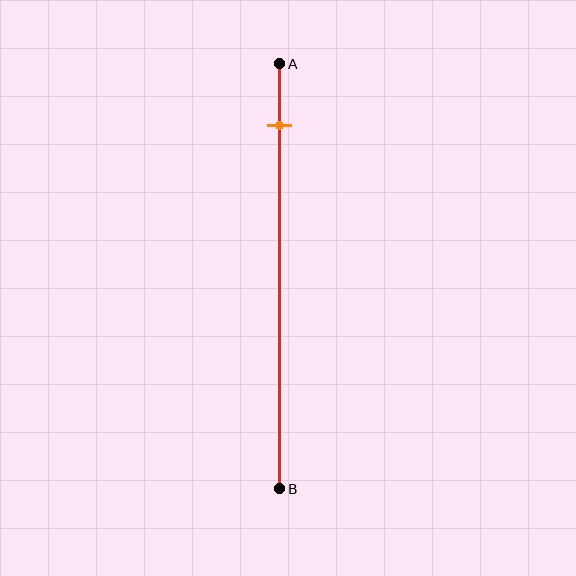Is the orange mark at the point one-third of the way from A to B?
No, the mark is at about 15% from A, not at the 33% one-third point.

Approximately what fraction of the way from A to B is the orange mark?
The orange mark is approximately 15% of the way from A to B.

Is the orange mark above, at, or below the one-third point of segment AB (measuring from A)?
The orange mark is above the one-third point of segment AB.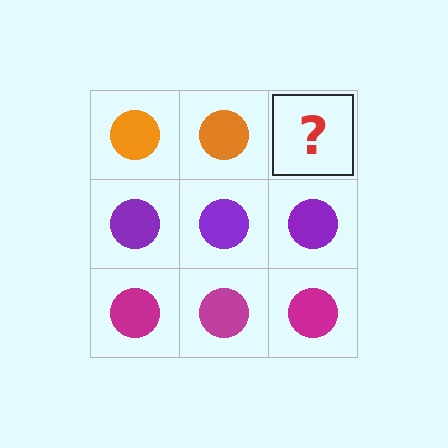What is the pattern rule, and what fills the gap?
The rule is that each row has a consistent color. The gap should be filled with an orange circle.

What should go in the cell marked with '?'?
The missing cell should contain an orange circle.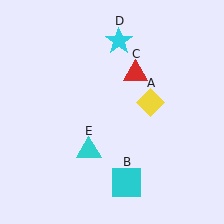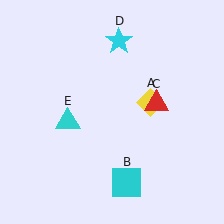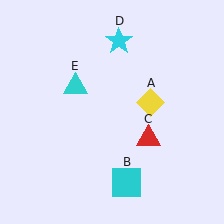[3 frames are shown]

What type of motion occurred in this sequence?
The red triangle (object C), cyan triangle (object E) rotated clockwise around the center of the scene.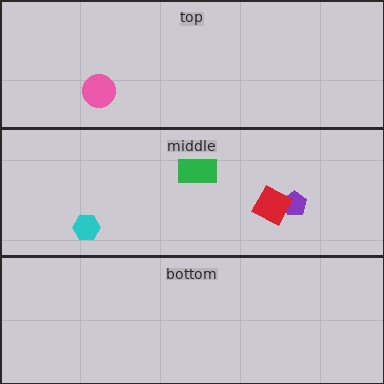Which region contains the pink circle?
The top region.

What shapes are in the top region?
The pink circle.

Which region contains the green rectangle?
The middle region.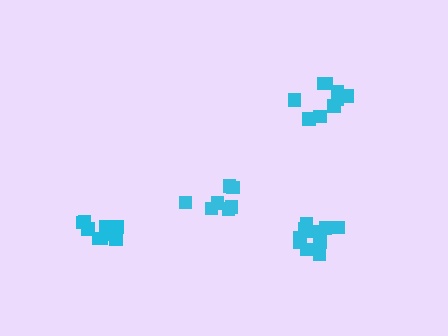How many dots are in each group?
Group 1: 12 dots, Group 2: 9 dots, Group 3: 9 dots, Group 4: 7 dots (37 total).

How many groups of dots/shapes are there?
There are 4 groups.